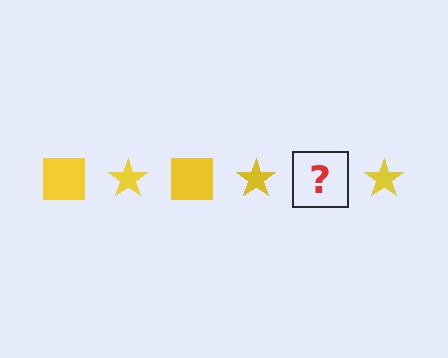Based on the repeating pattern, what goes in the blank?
The blank should be a yellow square.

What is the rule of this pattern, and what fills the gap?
The rule is that the pattern cycles through square, star shapes in yellow. The gap should be filled with a yellow square.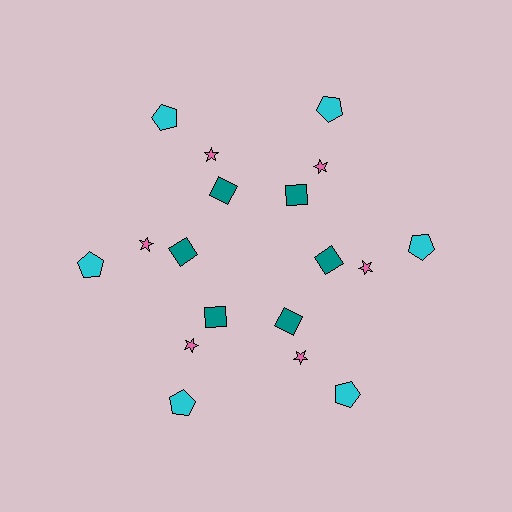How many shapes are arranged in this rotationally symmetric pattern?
There are 18 shapes, arranged in 6 groups of 3.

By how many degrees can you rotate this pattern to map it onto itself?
The pattern maps onto itself every 60 degrees of rotation.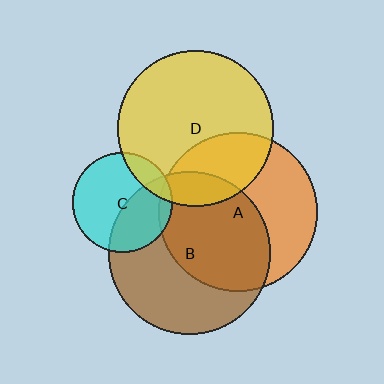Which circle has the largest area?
Circle B (brown).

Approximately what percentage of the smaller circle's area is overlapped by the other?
Approximately 10%.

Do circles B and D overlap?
Yes.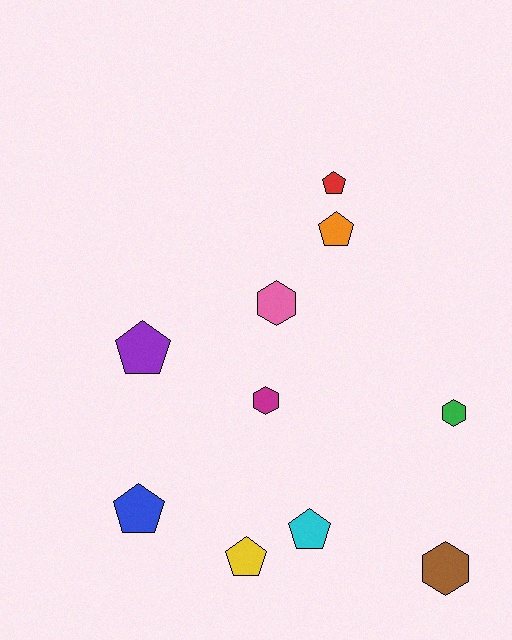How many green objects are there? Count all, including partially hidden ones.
There is 1 green object.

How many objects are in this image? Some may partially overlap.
There are 10 objects.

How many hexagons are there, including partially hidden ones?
There are 4 hexagons.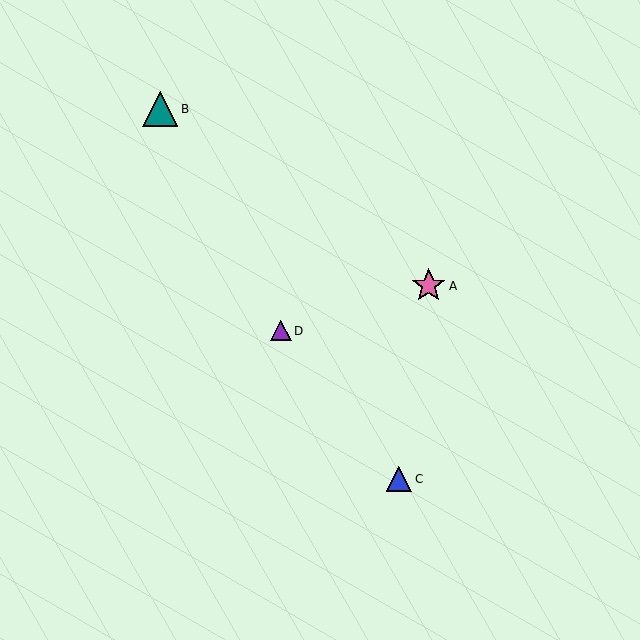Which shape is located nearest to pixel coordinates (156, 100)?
The teal triangle (labeled B) at (160, 109) is nearest to that location.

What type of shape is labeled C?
Shape C is a blue triangle.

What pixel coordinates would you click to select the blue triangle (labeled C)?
Click at (399, 479) to select the blue triangle C.